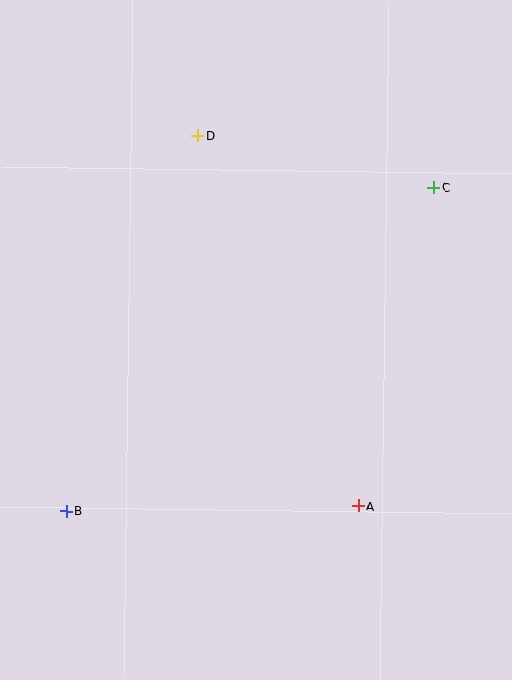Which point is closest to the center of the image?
Point A at (358, 506) is closest to the center.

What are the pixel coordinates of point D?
Point D is at (197, 136).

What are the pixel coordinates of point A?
Point A is at (358, 506).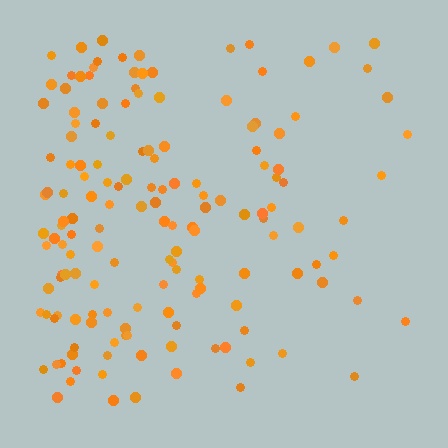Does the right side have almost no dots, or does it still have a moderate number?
Still a moderate number, just noticeably fewer than the left.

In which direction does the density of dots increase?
From right to left, with the left side densest.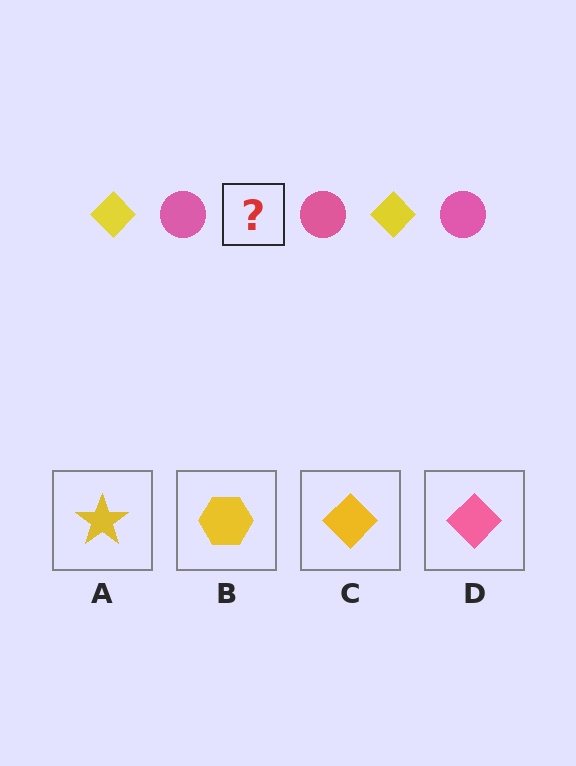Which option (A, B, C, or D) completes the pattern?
C.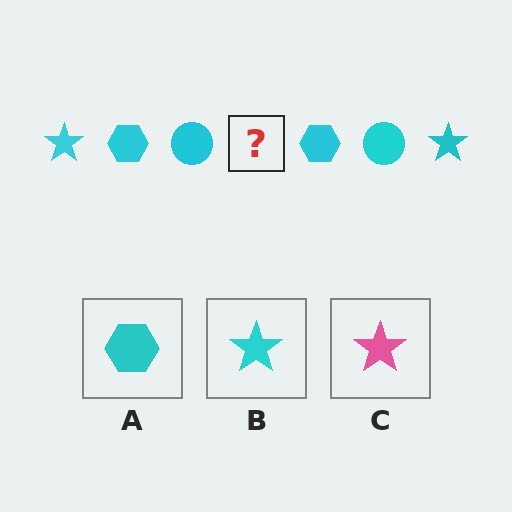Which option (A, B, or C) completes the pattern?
B.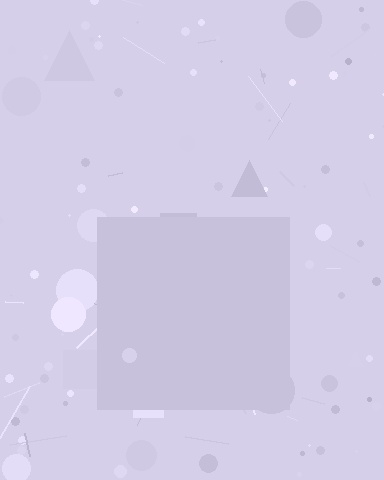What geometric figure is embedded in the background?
A square is embedded in the background.